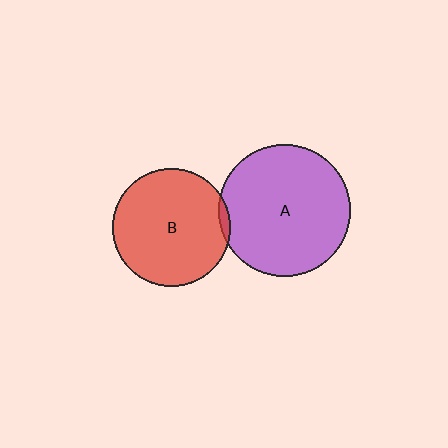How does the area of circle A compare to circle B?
Approximately 1.2 times.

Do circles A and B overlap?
Yes.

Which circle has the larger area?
Circle A (purple).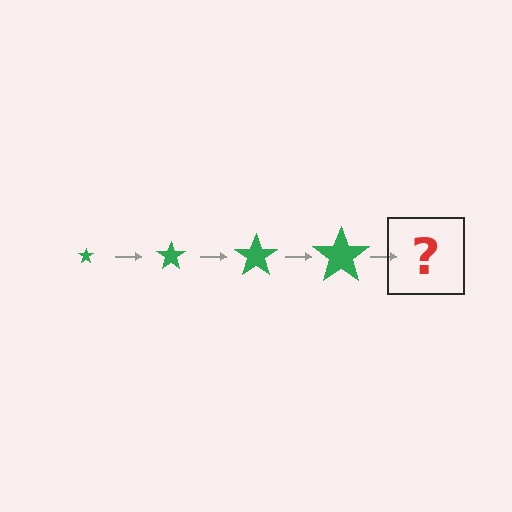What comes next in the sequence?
The next element should be a green star, larger than the previous one.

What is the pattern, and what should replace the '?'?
The pattern is that the star gets progressively larger each step. The '?' should be a green star, larger than the previous one.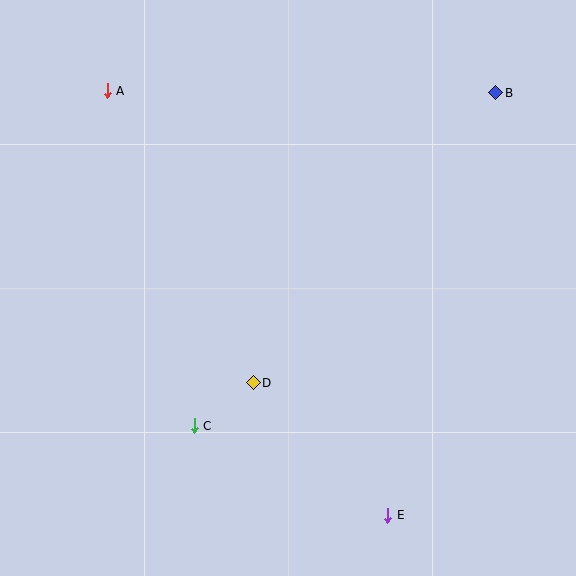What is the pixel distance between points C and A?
The distance between C and A is 346 pixels.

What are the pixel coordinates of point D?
Point D is at (253, 383).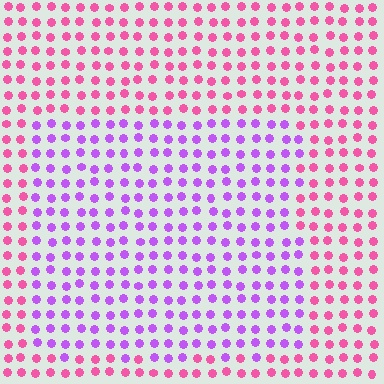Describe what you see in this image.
The image is filled with small pink elements in a uniform arrangement. A rectangle-shaped region is visible where the elements are tinted to a slightly different hue, forming a subtle color boundary.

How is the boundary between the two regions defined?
The boundary is defined purely by a slight shift in hue (about 48 degrees). Spacing, size, and orientation are identical on both sides.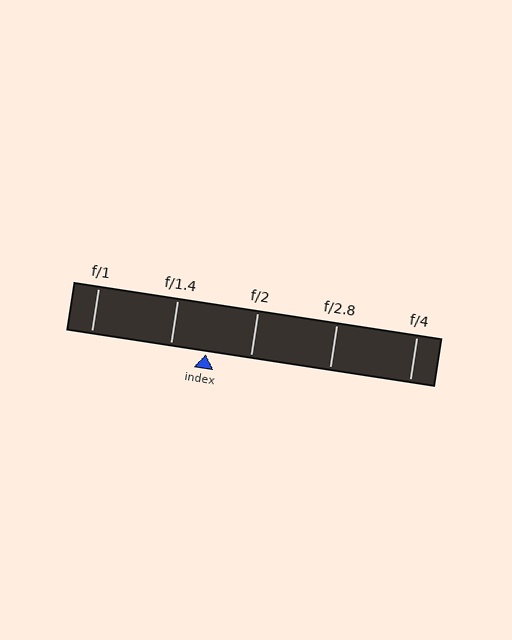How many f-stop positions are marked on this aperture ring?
There are 5 f-stop positions marked.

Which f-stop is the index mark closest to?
The index mark is closest to f/1.4.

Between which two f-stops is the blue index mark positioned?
The index mark is between f/1.4 and f/2.